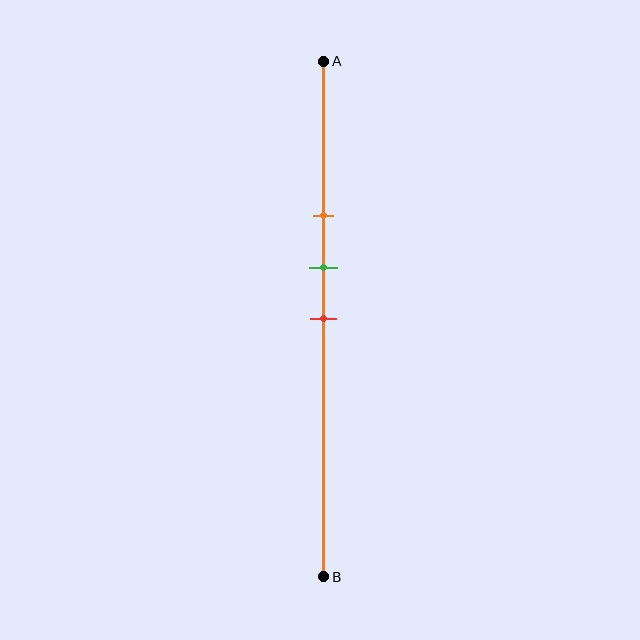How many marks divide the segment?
There are 3 marks dividing the segment.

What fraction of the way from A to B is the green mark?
The green mark is approximately 40% (0.4) of the way from A to B.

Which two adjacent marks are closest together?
The green and red marks are the closest adjacent pair.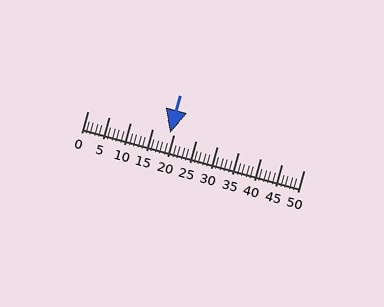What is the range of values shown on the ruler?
The ruler shows values from 0 to 50.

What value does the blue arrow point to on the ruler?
The blue arrow points to approximately 19.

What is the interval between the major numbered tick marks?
The major tick marks are spaced 5 units apart.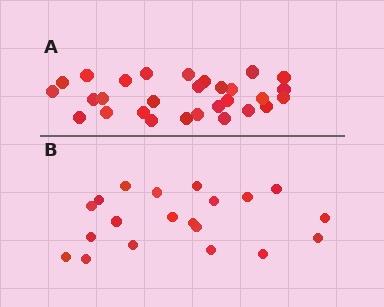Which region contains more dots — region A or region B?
Region A (the top region) has more dots.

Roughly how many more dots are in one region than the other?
Region A has roughly 8 or so more dots than region B.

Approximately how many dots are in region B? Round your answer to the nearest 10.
About 20 dots.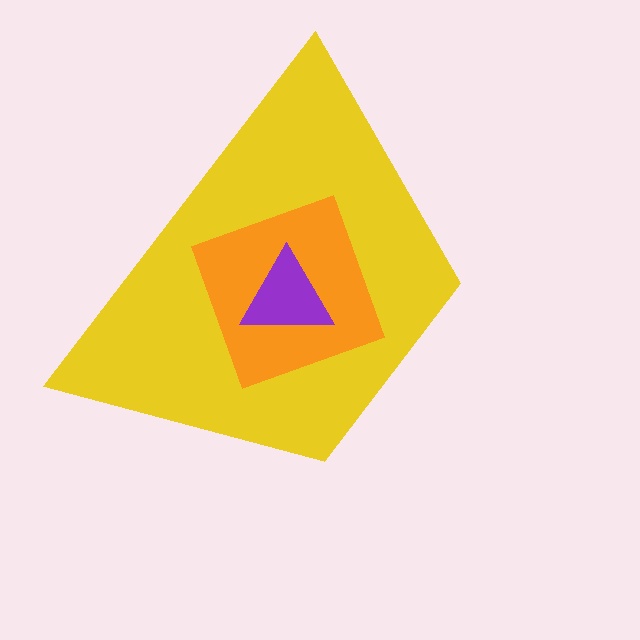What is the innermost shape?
The purple triangle.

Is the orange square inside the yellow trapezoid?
Yes.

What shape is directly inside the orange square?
The purple triangle.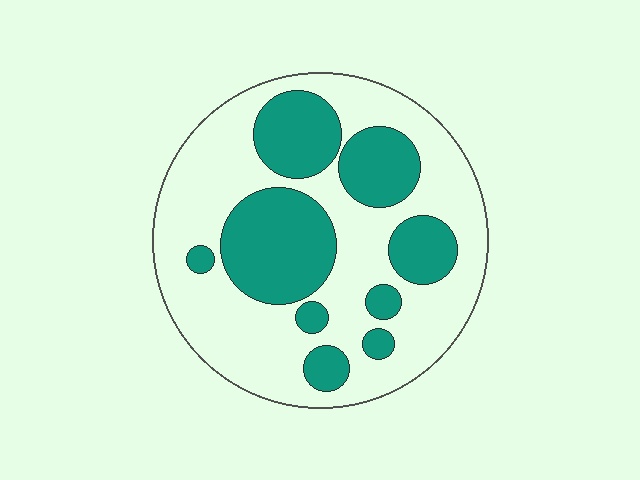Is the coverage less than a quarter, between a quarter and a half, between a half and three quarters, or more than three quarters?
Between a quarter and a half.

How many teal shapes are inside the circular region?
9.